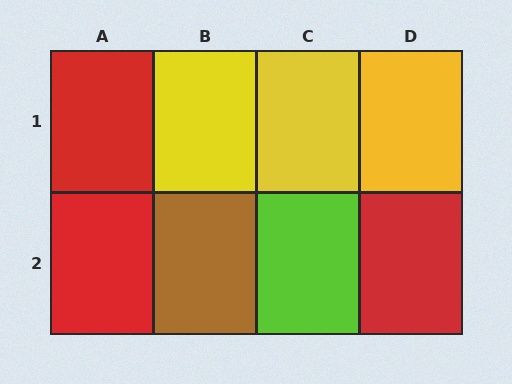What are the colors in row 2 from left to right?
Red, brown, lime, red.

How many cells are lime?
1 cell is lime.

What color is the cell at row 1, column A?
Red.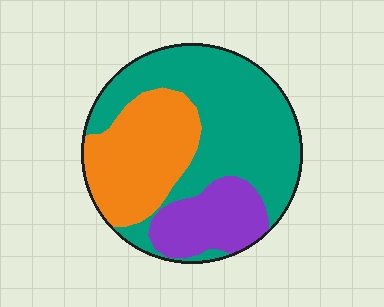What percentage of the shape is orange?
Orange takes up about one third (1/3) of the shape.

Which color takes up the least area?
Purple, at roughly 20%.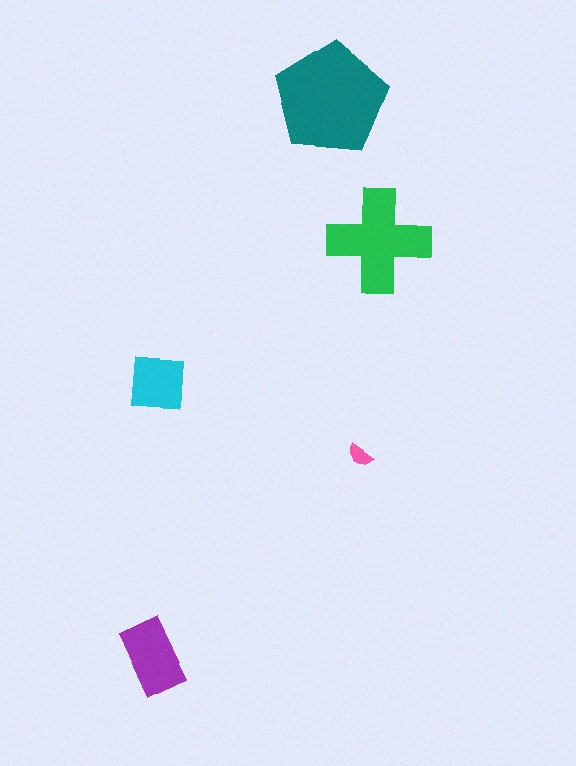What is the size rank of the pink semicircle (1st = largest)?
5th.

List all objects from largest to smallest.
The teal pentagon, the green cross, the purple rectangle, the cyan square, the pink semicircle.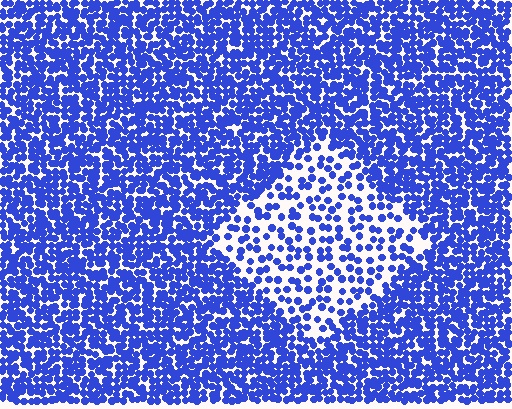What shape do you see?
I see a diamond.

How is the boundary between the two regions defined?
The boundary is defined by a change in element density (approximately 2.3x ratio). All elements are the same color, size, and shape.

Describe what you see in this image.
The image contains small blue elements arranged at two different densities. A diamond-shaped region is visible where the elements are less densely packed than the surrounding area.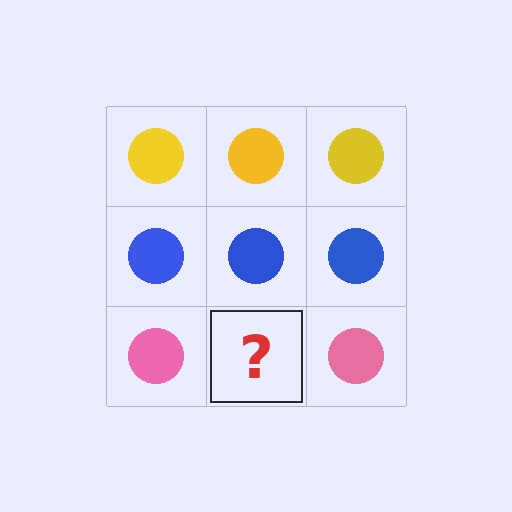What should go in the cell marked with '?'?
The missing cell should contain a pink circle.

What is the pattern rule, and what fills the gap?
The rule is that each row has a consistent color. The gap should be filled with a pink circle.